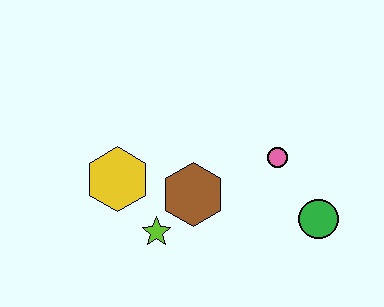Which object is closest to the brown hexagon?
The lime star is closest to the brown hexagon.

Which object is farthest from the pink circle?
The yellow hexagon is farthest from the pink circle.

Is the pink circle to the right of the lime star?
Yes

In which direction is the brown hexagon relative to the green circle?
The brown hexagon is to the left of the green circle.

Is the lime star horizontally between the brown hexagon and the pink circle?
No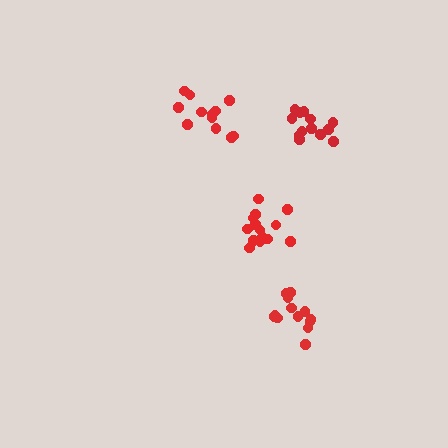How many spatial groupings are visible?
There are 4 spatial groupings.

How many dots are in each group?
Group 1: 14 dots, Group 2: 13 dots, Group 3: 13 dots, Group 4: 12 dots (52 total).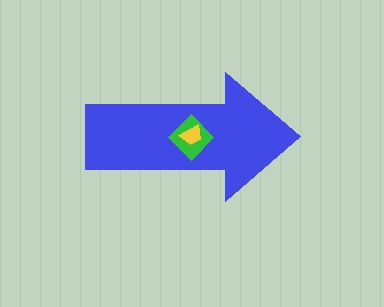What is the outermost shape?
The blue arrow.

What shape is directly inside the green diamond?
The yellow trapezoid.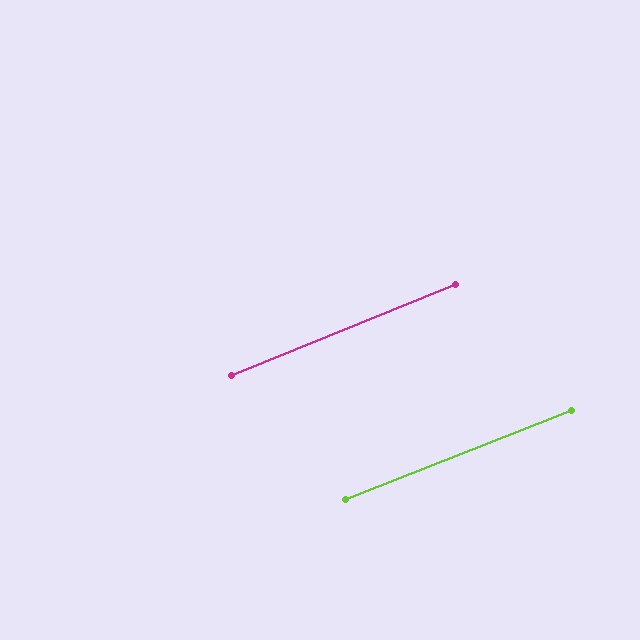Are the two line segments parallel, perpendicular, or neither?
Parallel — their directions differ by only 0.4°.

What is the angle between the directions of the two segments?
Approximately 0 degrees.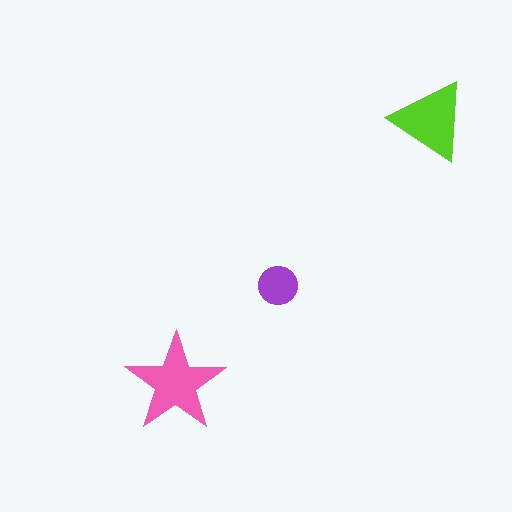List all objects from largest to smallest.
The pink star, the lime triangle, the purple circle.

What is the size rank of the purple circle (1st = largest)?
3rd.